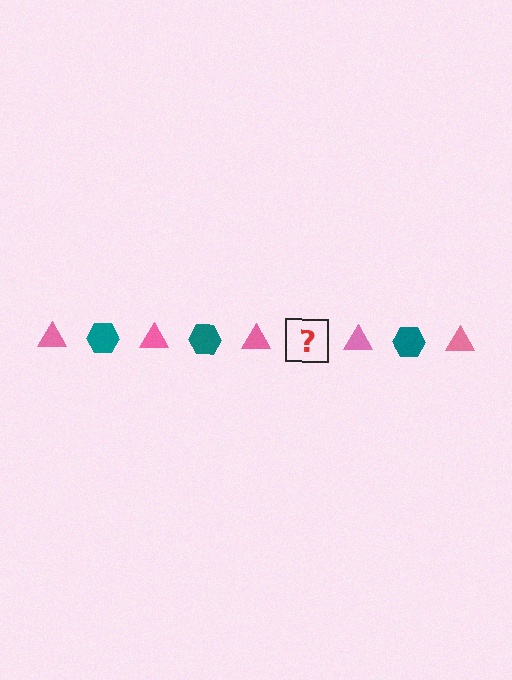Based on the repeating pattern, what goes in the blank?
The blank should be a teal hexagon.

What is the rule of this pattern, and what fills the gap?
The rule is that the pattern alternates between pink triangle and teal hexagon. The gap should be filled with a teal hexagon.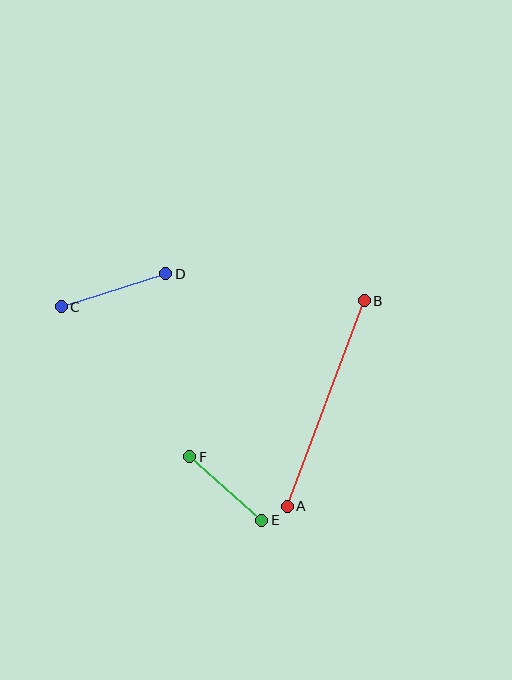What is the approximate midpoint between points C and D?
The midpoint is at approximately (114, 290) pixels.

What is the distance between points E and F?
The distance is approximately 96 pixels.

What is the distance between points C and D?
The distance is approximately 109 pixels.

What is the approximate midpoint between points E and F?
The midpoint is at approximately (226, 489) pixels.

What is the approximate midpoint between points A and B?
The midpoint is at approximately (326, 404) pixels.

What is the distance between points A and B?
The distance is approximately 219 pixels.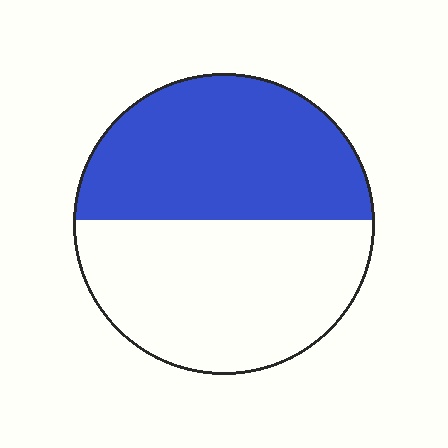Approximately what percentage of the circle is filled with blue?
Approximately 50%.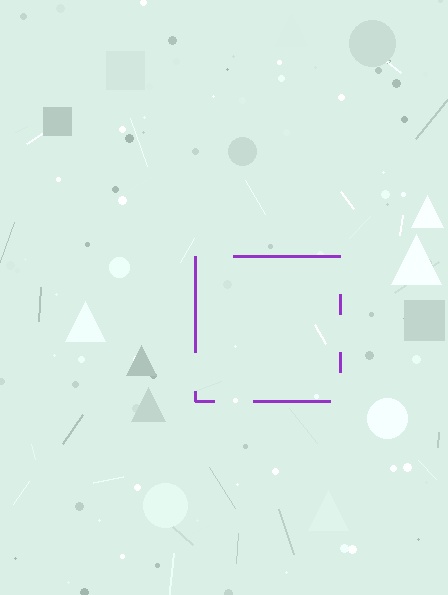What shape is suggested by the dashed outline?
The dashed outline suggests a square.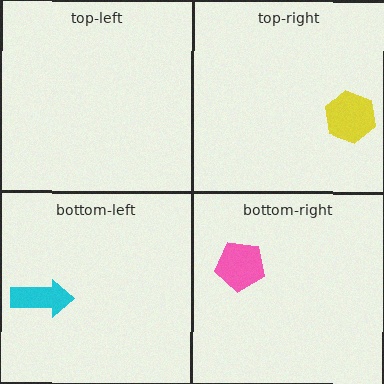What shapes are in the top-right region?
The yellow hexagon.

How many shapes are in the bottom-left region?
1.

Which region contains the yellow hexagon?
The top-right region.